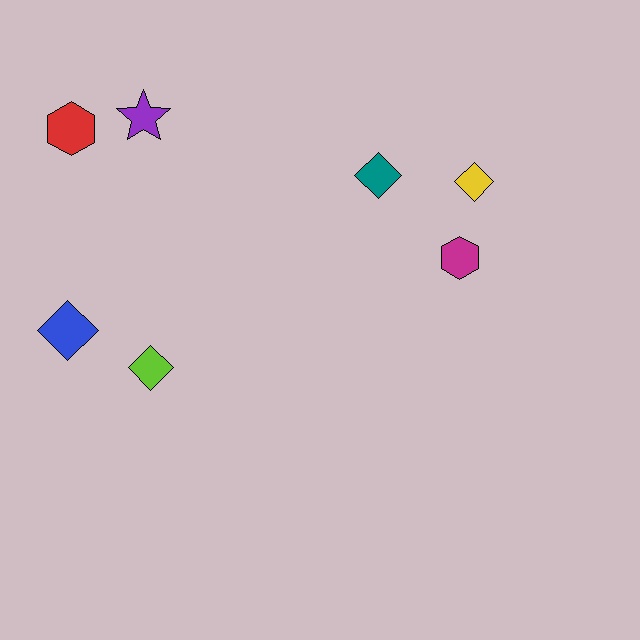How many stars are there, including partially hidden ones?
There is 1 star.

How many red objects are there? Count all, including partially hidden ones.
There is 1 red object.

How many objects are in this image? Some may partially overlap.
There are 7 objects.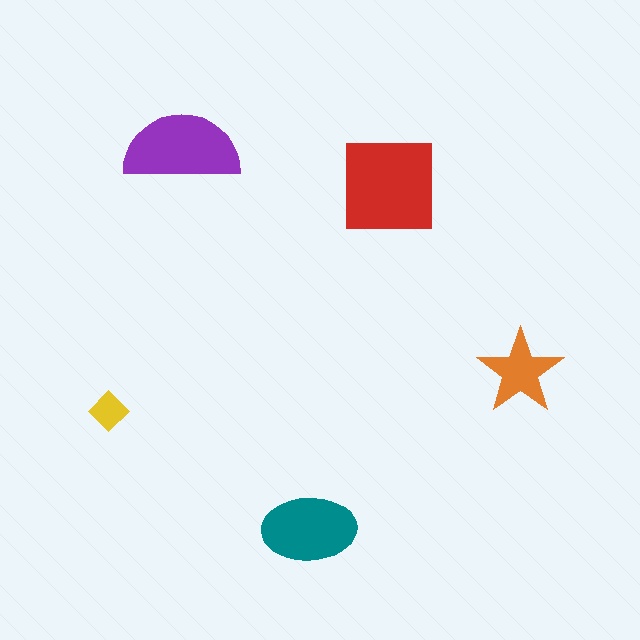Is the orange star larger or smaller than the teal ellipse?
Smaller.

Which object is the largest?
The red square.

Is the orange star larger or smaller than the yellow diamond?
Larger.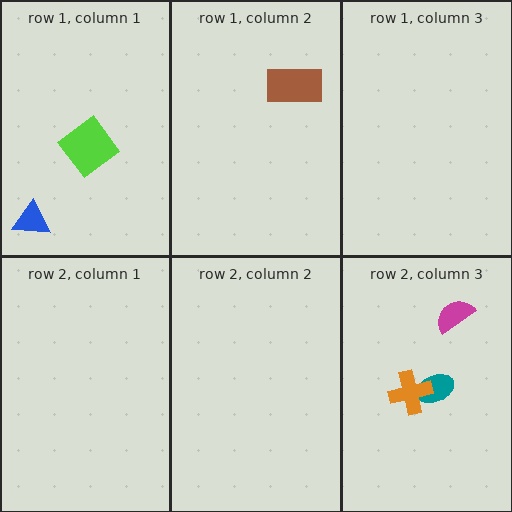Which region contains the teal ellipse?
The row 2, column 3 region.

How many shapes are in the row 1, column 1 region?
2.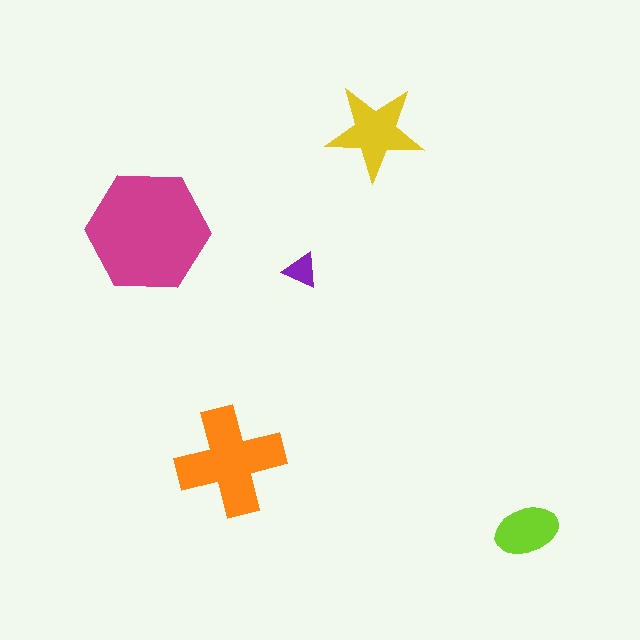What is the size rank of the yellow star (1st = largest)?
3rd.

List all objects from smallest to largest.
The purple triangle, the lime ellipse, the yellow star, the orange cross, the magenta hexagon.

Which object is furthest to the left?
The magenta hexagon is leftmost.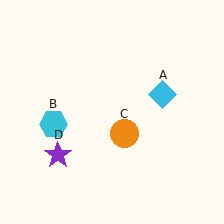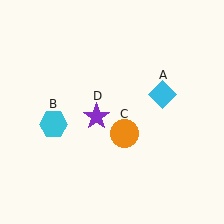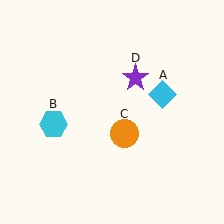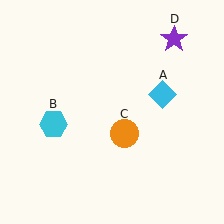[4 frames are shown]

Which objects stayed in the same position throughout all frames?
Cyan diamond (object A) and cyan hexagon (object B) and orange circle (object C) remained stationary.